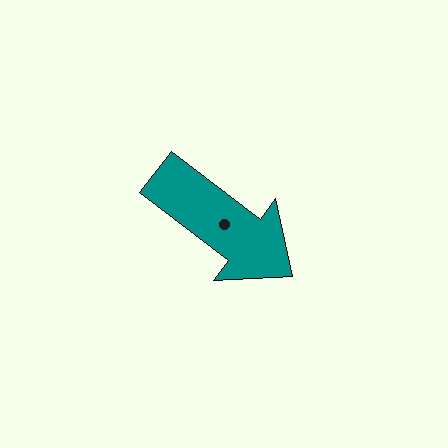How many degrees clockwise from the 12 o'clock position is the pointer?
Approximately 127 degrees.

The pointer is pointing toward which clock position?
Roughly 4 o'clock.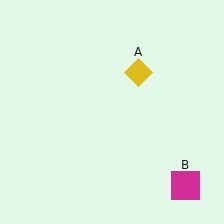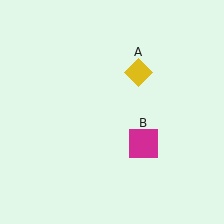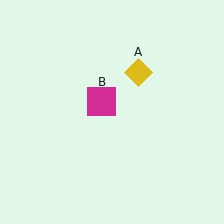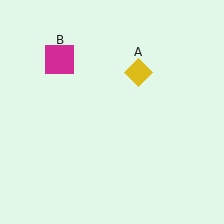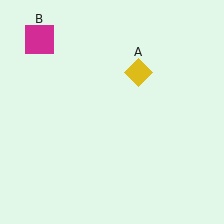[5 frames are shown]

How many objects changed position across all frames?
1 object changed position: magenta square (object B).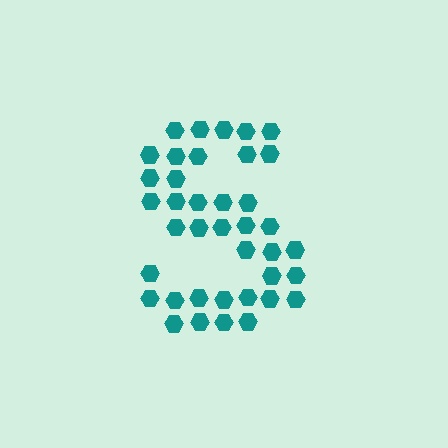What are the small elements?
The small elements are hexagons.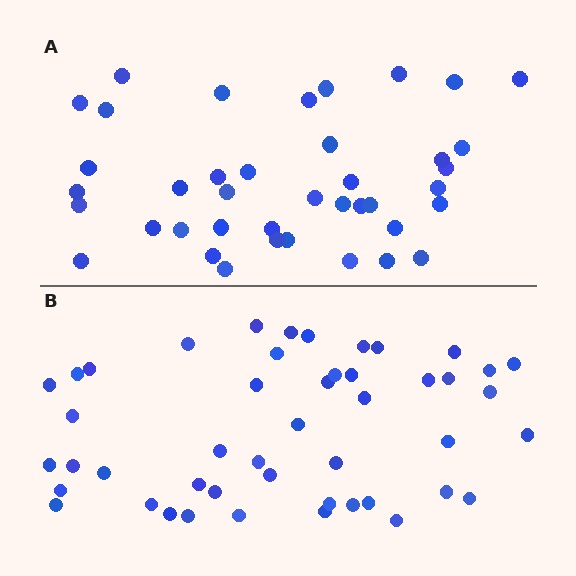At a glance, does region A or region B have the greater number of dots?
Region B (the bottom region) has more dots.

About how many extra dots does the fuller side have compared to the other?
Region B has roughly 8 or so more dots than region A.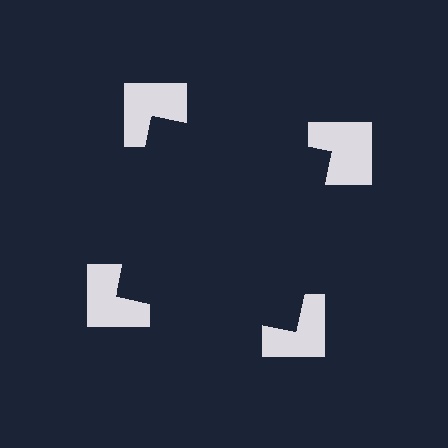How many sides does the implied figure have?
4 sides.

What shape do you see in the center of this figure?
An illusory square — its edges are inferred from the aligned wedge cuts in the notched squares, not physically drawn.